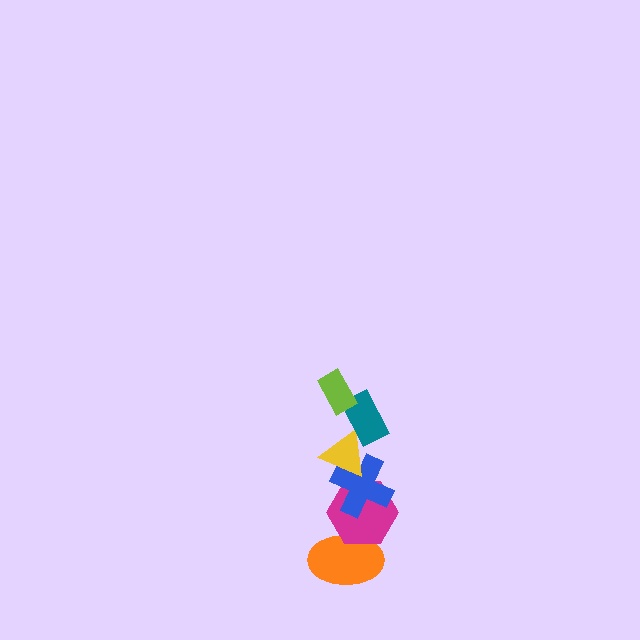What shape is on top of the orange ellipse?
The magenta hexagon is on top of the orange ellipse.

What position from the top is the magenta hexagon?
The magenta hexagon is 5th from the top.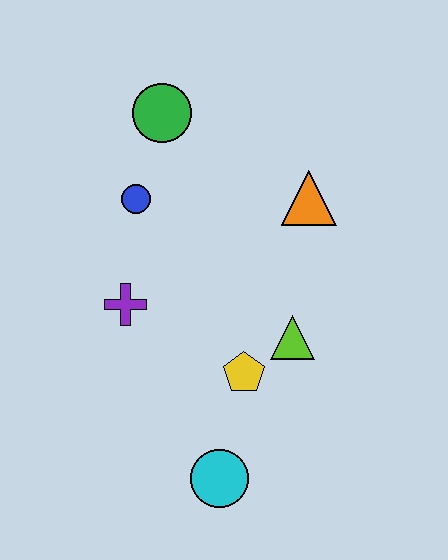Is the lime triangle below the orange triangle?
Yes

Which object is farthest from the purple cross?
The orange triangle is farthest from the purple cross.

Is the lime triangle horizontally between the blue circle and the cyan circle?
No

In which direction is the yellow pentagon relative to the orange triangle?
The yellow pentagon is below the orange triangle.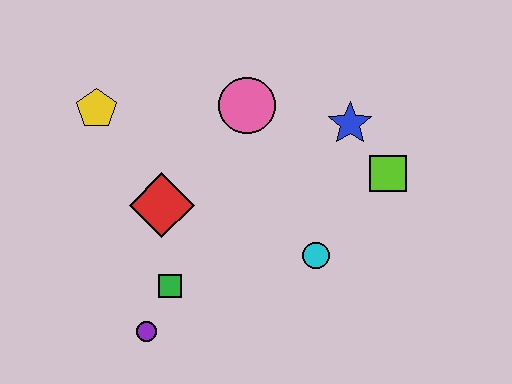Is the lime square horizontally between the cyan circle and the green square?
No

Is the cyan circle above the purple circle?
Yes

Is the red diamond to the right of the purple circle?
Yes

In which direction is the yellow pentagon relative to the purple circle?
The yellow pentagon is above the purple circle.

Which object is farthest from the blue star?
The purple circle is farthest from the blue star.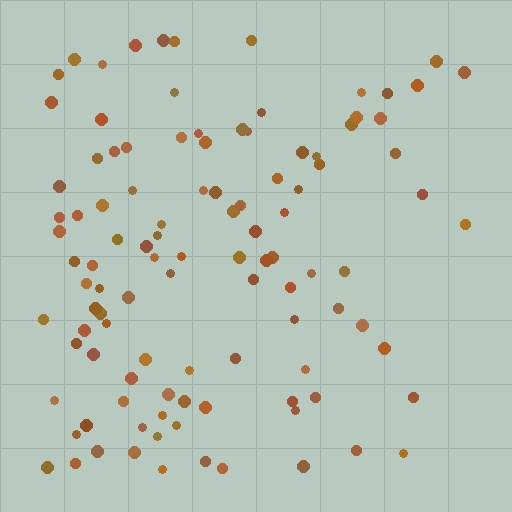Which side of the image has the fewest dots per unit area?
The right.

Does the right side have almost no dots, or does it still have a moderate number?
Still a moderate number, just noticeably fewer than the left.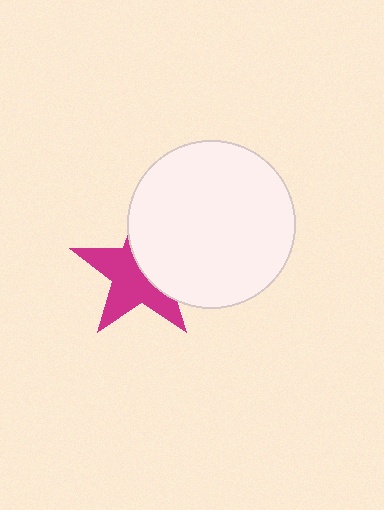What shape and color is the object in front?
The object in front is a white circle.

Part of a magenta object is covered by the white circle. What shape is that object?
It is a star.